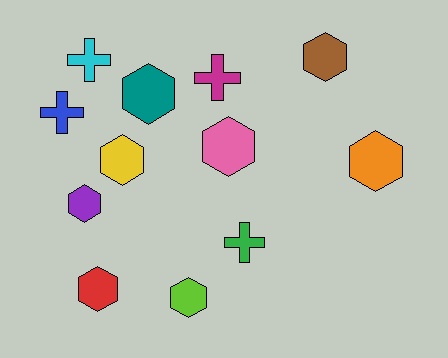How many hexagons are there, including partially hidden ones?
There are 8 hexagons.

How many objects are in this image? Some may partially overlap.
There are 12 objects.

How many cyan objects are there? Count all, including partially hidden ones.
There is 1 cyan object.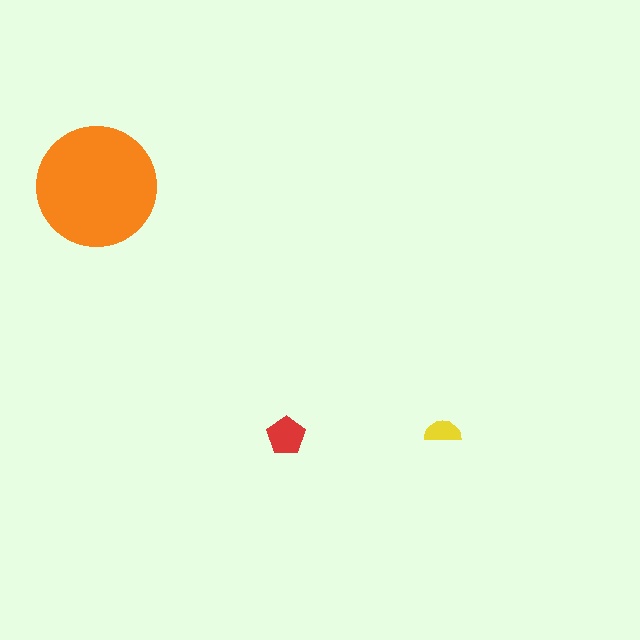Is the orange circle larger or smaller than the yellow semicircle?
Larger.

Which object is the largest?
The orange circle.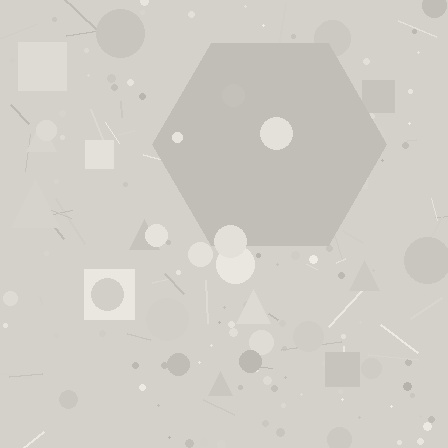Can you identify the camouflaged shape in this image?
The camouflaged shape is a hexagon.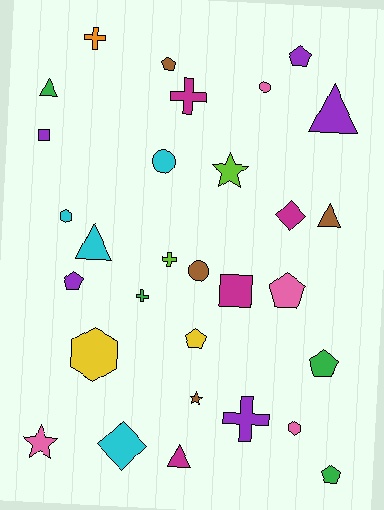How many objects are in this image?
There are 30 objects.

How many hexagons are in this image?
There are 3 hexagons.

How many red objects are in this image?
There are no red objects.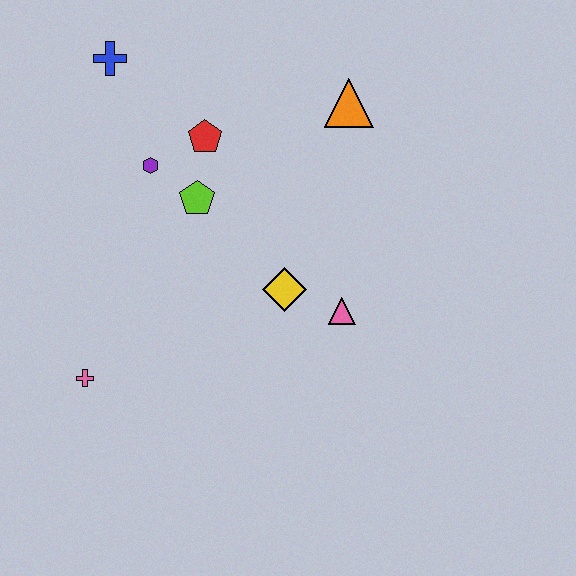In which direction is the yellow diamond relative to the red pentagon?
The yellow diamond is below the red pentagon.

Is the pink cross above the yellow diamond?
No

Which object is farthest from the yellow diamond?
The blue cross is farthest from the yellow diamond.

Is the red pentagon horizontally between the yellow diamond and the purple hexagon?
Yes